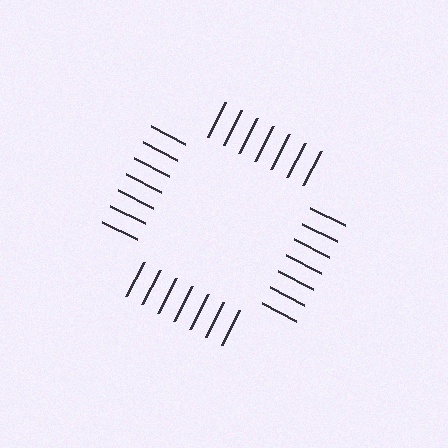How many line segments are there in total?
28 — 7 along each of the 4 edges.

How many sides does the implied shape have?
4 sides — the line-ends trace a square.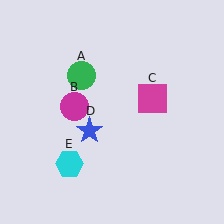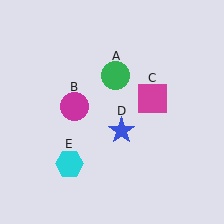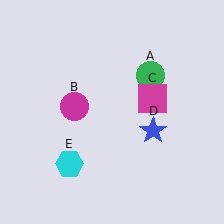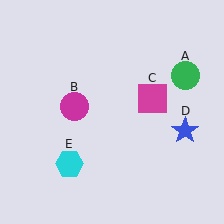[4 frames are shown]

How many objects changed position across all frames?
2 objects changed position: green circle (object A), blue star (object D).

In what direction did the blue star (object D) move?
The blue star (object D) moved right.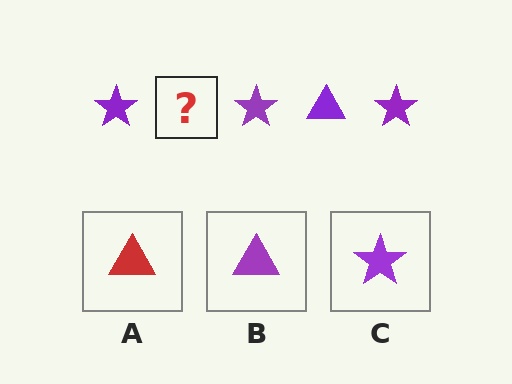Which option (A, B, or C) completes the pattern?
B.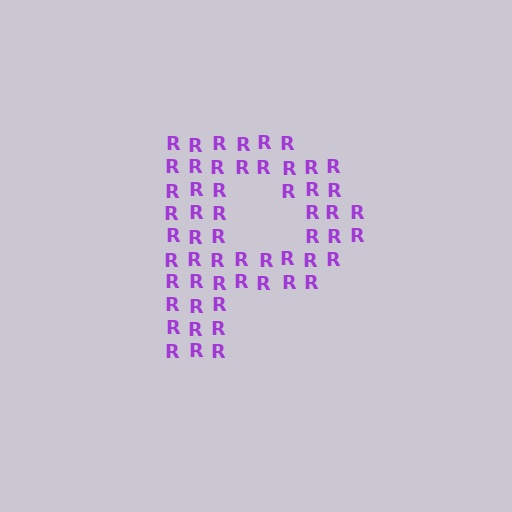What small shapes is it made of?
It is made of small letter R's.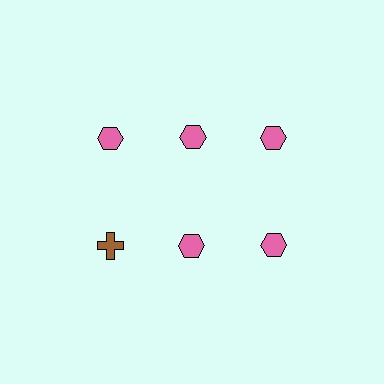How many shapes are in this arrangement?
There are 6 shapes arranged in a grid pattern.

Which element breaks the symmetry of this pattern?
The brown cross in the second row, leftmost column breaks the symmetry. All other shapes are pink hexagons.